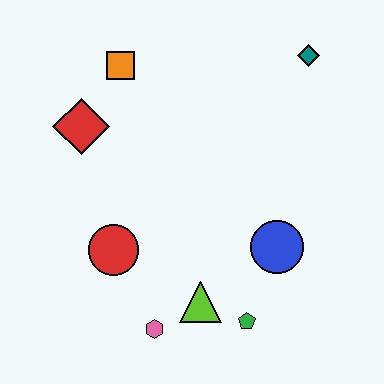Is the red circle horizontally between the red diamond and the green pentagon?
Yes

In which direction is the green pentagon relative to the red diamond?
The green pentagon is below the red diamond.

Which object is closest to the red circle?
The pink hexagon is closest to the red circle.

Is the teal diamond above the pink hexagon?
Yes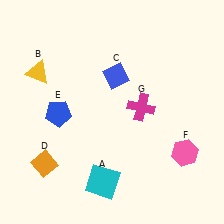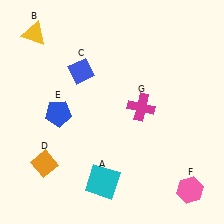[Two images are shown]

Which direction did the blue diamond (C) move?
The blue diamond (C) moved left.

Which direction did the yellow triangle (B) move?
The yellow triangle (B) moved up.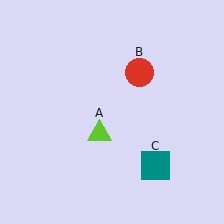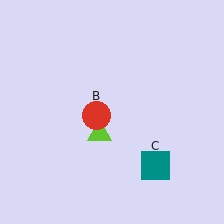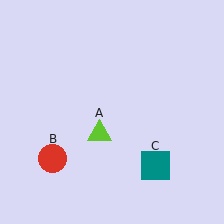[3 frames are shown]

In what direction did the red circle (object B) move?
The red circle (object B) moved down and to the left.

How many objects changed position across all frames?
1 object changed position: red circle (object B).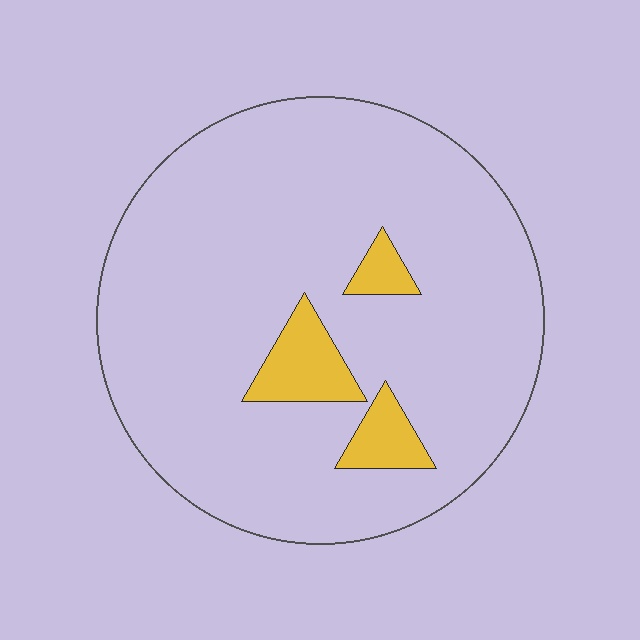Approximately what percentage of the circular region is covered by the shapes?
Approximately 10%.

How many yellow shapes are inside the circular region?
3.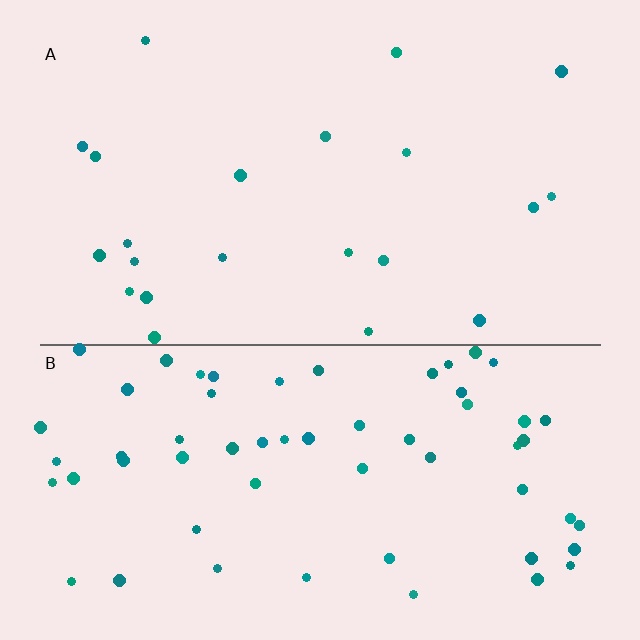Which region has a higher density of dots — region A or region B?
B (the bottom).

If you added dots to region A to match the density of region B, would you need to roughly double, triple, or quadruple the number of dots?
Approximately triple.